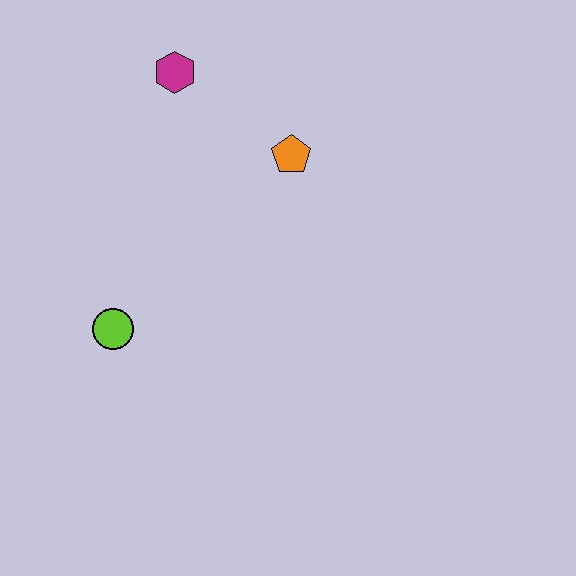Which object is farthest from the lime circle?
The magenta hexagon is farthest from the lime circle.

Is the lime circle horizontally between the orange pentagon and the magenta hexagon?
No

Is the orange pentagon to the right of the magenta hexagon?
Yes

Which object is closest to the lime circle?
The orange pentagon is closest to the lime circle.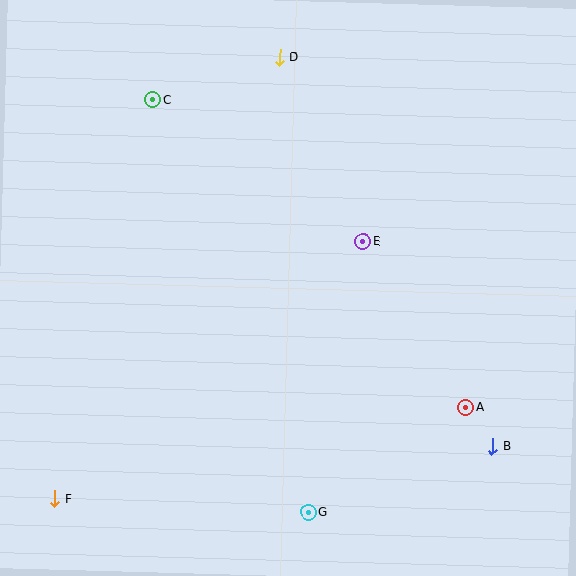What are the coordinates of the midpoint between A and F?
The midpoint between A and F is at (260, 453).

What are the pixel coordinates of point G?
Point G is at (308, 512).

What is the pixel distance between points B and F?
The distance between B and F is 440 pixels.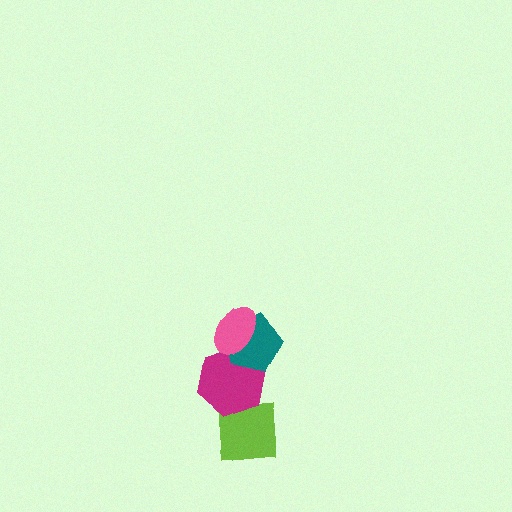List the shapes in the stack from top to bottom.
From top to bottom: the pink ellipse, the teal pentagon, the magenta hexagon, the lime square.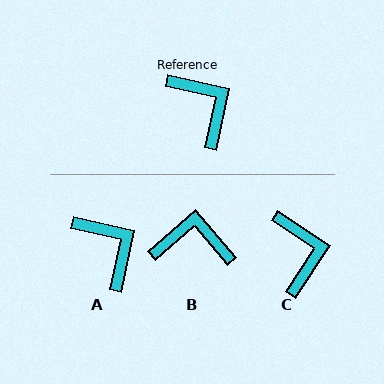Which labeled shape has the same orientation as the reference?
A.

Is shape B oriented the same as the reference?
No, it is off by about 53 degrees.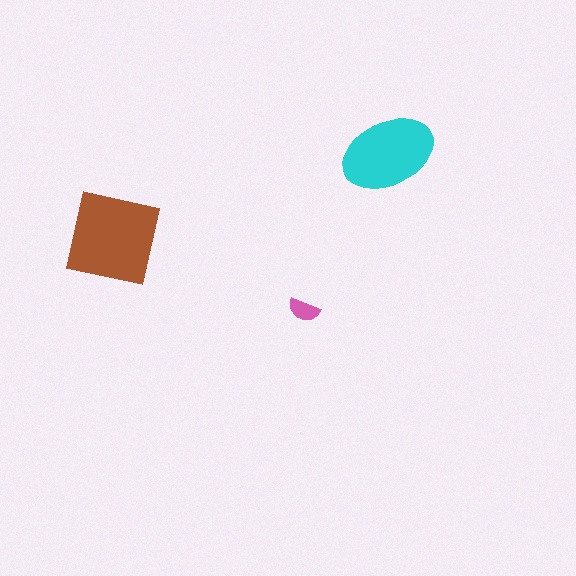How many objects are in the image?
There are 3 objects in the image.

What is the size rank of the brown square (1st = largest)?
1st.